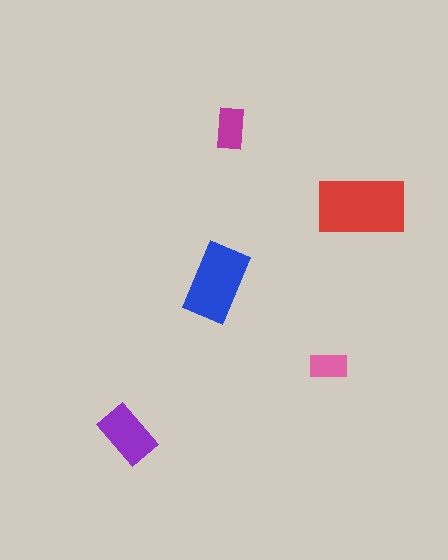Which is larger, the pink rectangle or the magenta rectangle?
The magenta one.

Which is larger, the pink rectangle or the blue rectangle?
The blue one.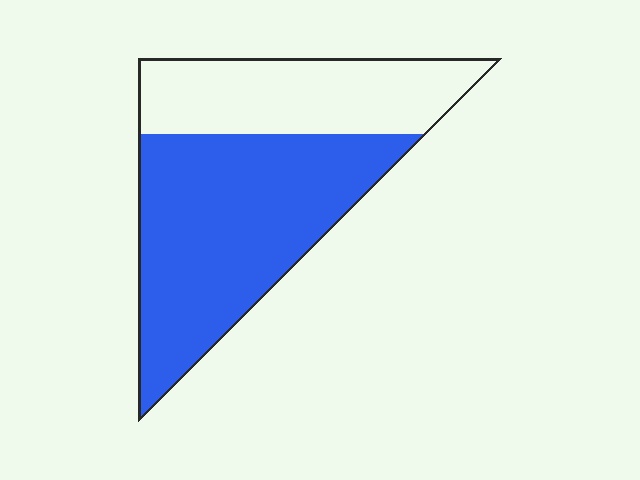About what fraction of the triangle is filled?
About five eighths (5/8).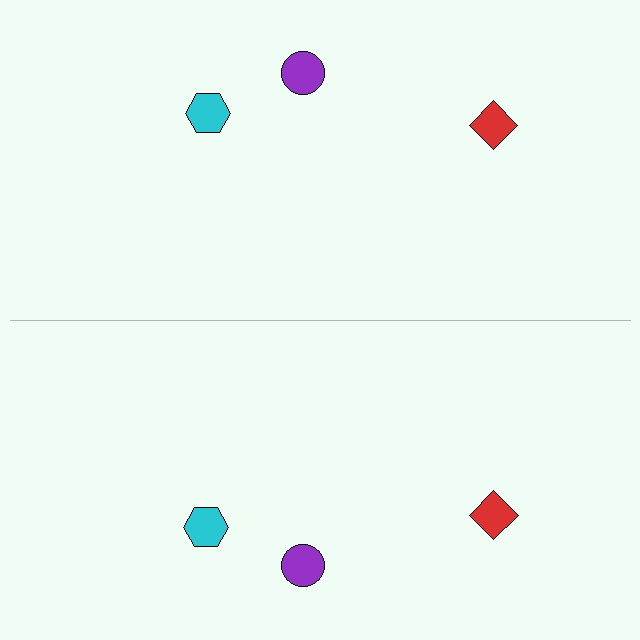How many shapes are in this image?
There are 6 shapes in this image.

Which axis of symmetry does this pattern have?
The pattern has a horizontal axis of symmetry running through the center of the image.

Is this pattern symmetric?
Yes, this pattern has bilateral (reflection) symmetry.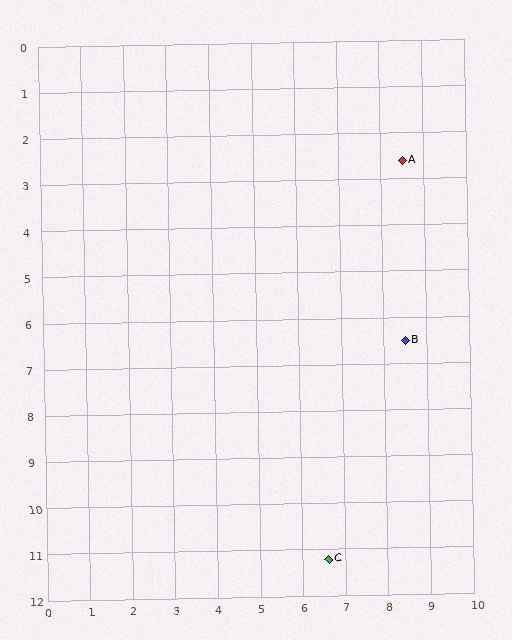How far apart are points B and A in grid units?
Points B and A are about 3.9 grid units apart.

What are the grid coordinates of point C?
Point C is at approximately (6.6, 11.2).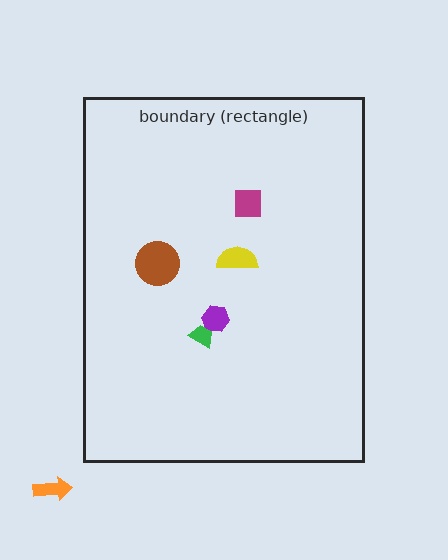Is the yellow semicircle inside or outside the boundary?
Inside.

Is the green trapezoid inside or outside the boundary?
Inside.